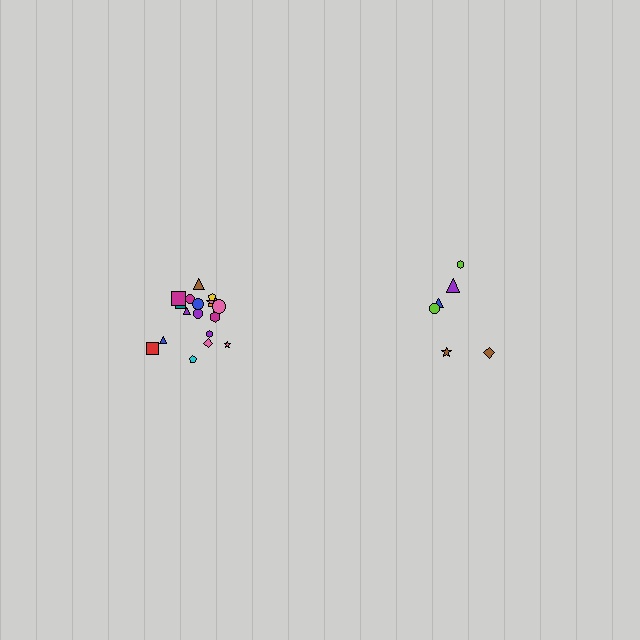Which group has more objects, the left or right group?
The left group.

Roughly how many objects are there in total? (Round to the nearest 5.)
Roughly 25 objects in total.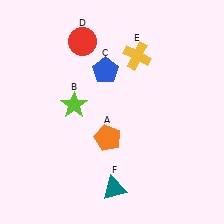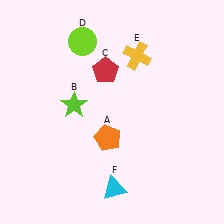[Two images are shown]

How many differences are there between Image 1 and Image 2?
There are 3 differences between the two images.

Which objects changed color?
C changed from blue to red. D changed from red to lime. F changed from teal to cyan.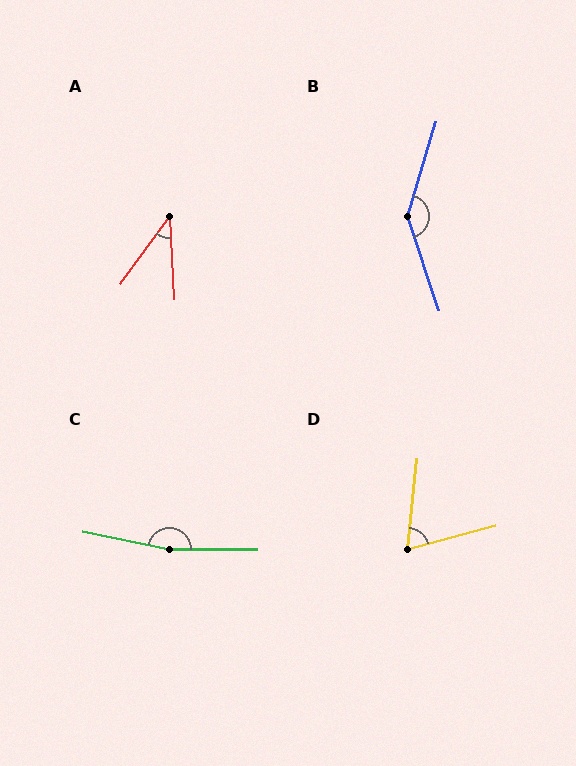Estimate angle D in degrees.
Approximately 69 degrees.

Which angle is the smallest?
A, at approximately 39 degrees.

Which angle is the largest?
C, at approximately 168 degrees.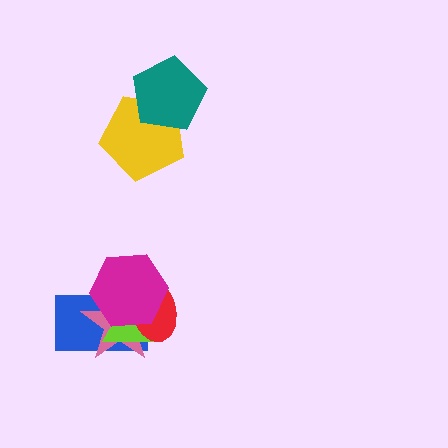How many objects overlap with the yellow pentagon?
1 object overlaps with the yellow pentagon.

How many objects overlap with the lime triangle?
4 objects overlap with the lime triangle.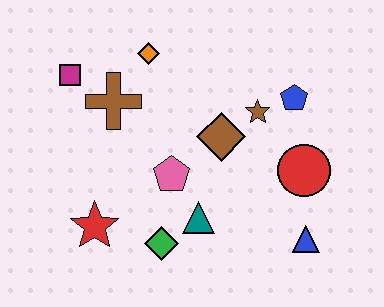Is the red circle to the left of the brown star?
No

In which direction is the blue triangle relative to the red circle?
The blue triangle is below the red circle.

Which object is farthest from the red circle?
The magenta square is farthest from the red circle.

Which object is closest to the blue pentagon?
The brown star is closest to the blue pentagon.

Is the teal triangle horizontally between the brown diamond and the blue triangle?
No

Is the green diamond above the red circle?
No